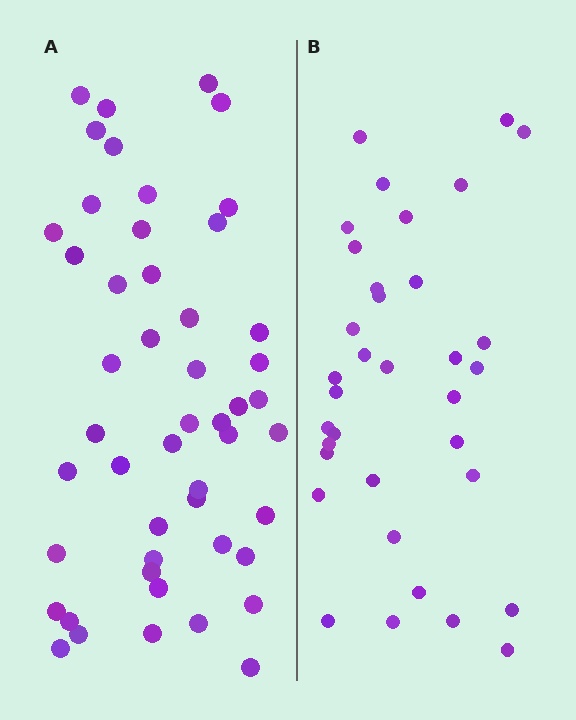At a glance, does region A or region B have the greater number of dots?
Region A (the left region) has more dots.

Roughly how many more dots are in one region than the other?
Region A has approximately 15 more dots than region B.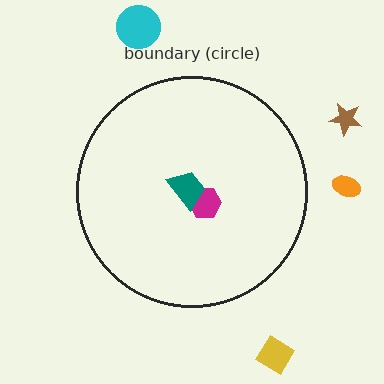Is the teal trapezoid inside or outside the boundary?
Inside.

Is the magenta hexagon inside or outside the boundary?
Inside.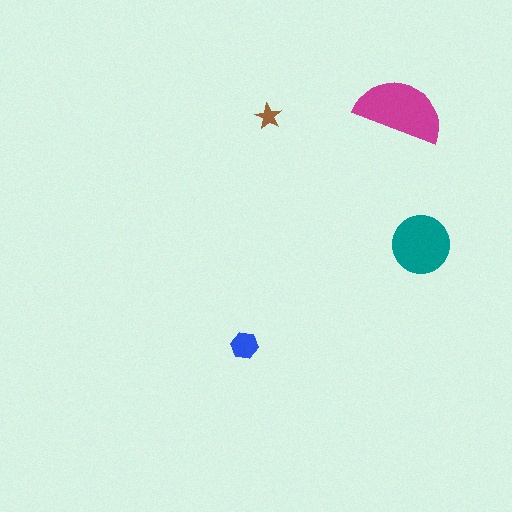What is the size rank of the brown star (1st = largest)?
4th.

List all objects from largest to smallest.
The magenta semicircle, the teal circle, the blue hexagon, the brown star.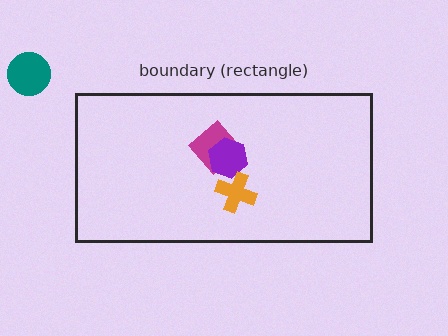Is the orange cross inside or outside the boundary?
Inside.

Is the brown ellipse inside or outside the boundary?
Inside.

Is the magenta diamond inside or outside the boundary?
Inside.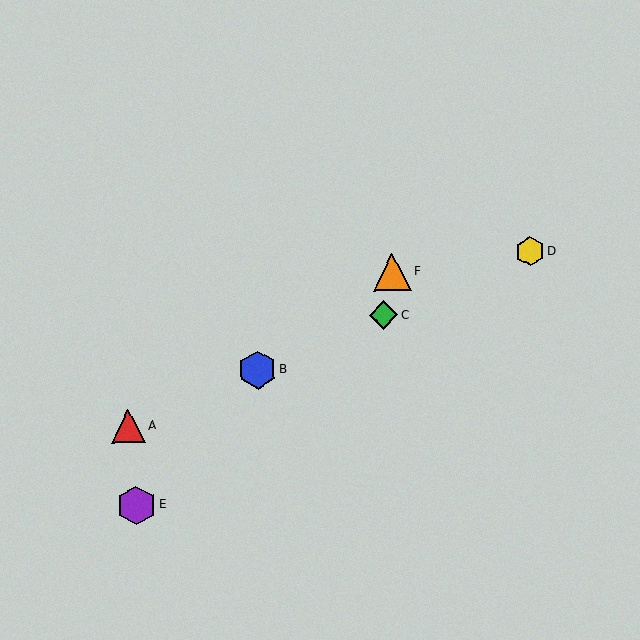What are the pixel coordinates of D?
Object D is at (530, 251).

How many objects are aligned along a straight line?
4 objects (A, B, C, D) are aligned along a straight line.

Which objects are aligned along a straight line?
Objects A, B, C, D are aligned along a straight line.